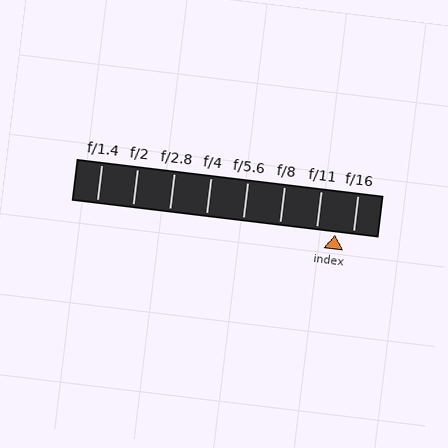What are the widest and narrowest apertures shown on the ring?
The widest aperture shown is f/1.4 and the narrowest is f/16.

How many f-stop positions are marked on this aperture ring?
There are 8 f-stop positions marked.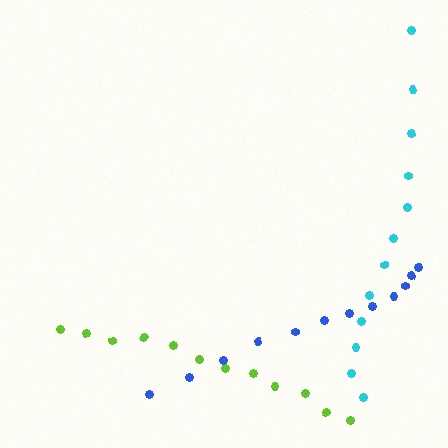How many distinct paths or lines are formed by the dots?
There are 3 distinct paths.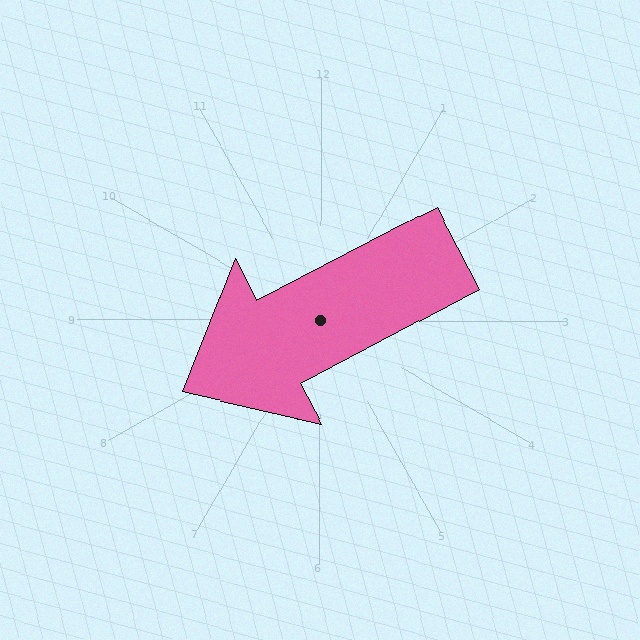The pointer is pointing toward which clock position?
Roughly 8 o'clock.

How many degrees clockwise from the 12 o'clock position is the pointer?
Approximately 242 degrees.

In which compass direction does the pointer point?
Southwest.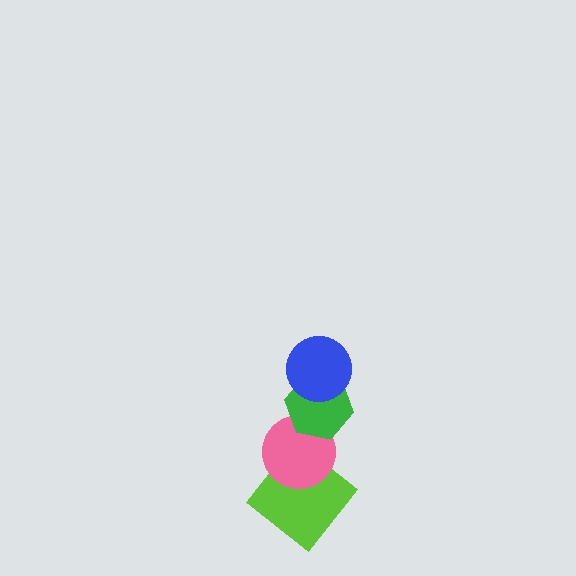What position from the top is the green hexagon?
The green hexagon is 2nd from the top.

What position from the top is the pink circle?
The pink circle is 3rd from the top.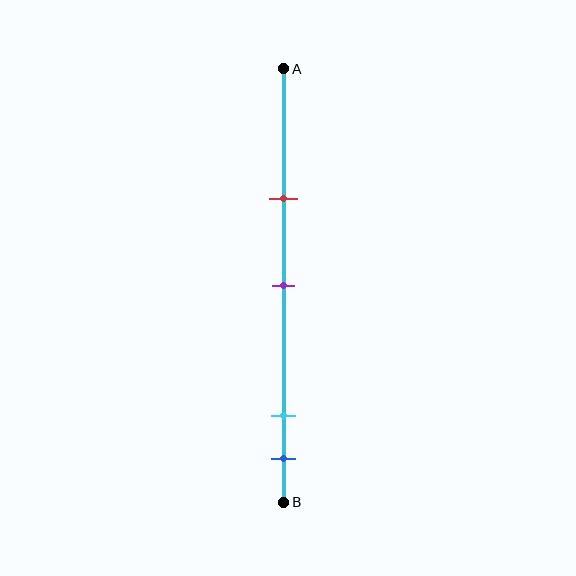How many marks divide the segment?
There are 4 marks dividing the segment.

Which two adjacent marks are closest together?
The cyan and blue marks are the closest adjacent pair.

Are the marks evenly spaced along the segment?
No, the marks are not evenly spaced.